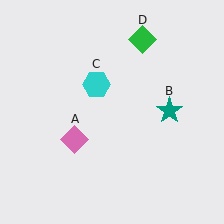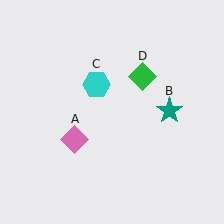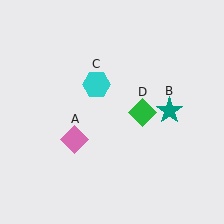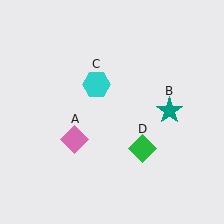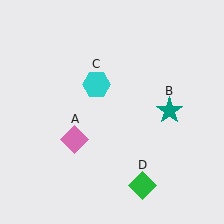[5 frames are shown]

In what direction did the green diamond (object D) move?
The green diamond (object D) moved down.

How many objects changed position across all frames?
1 object changed position: green diamond (object D).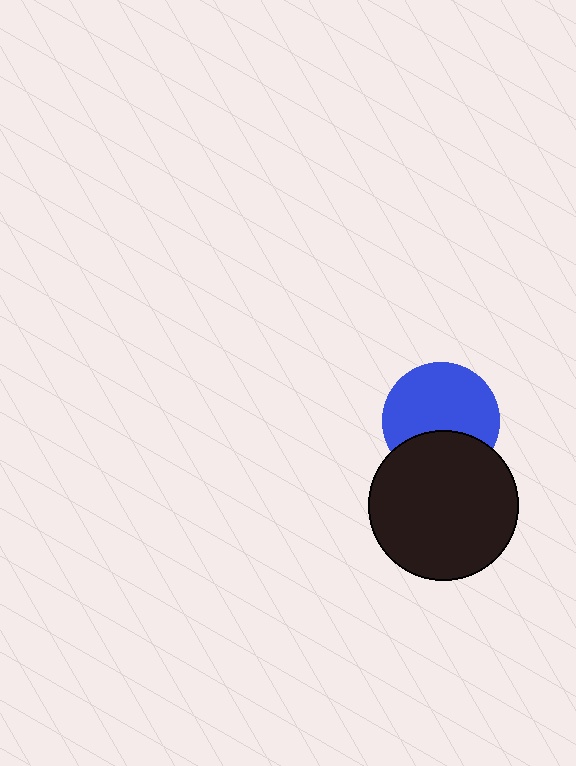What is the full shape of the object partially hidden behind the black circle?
The partially hidden object is a blue circle.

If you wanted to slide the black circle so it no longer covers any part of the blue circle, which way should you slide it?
Slide it down — that is the most direct way to separate the two shapes.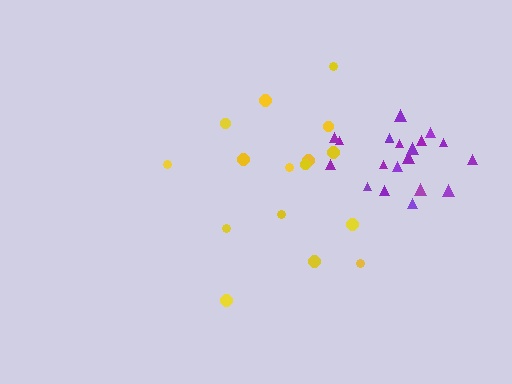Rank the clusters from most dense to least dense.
purple, yellow.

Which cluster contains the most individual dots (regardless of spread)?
Purple (20).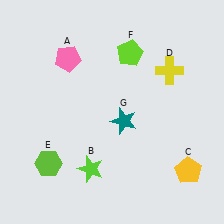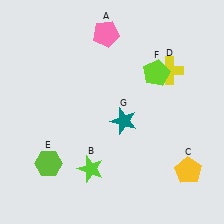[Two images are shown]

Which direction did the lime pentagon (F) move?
The lime pentagon (F) moved right.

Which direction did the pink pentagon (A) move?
The pink pentagon (A) moved right.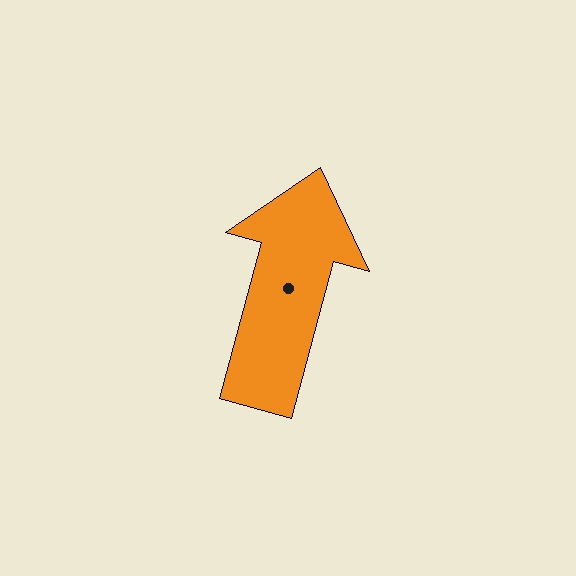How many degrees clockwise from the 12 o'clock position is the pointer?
Approximately 15 degrees.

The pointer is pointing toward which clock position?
Roughly 1 o'clock.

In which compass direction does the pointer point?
North.